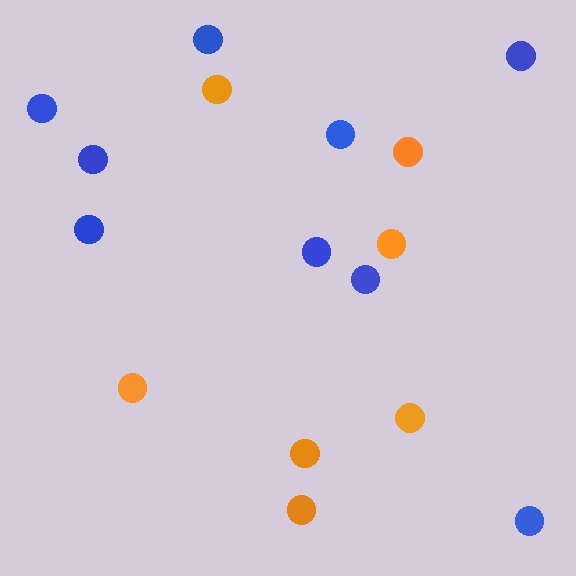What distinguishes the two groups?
There are 2 groups: one group of orange circles (7) and one group of blue circles (9).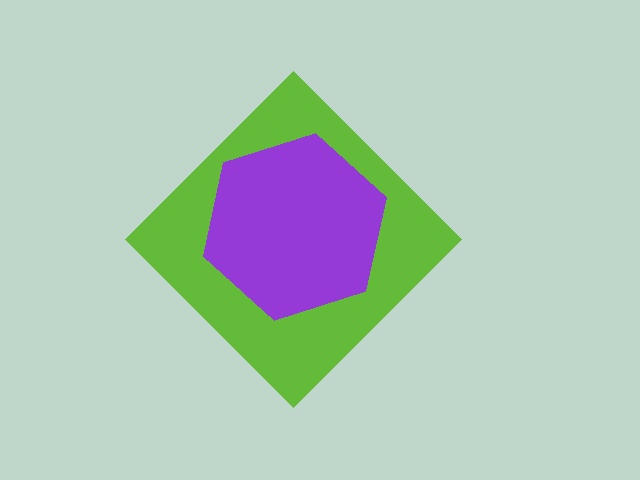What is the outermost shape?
The lime diamond.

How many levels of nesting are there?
2.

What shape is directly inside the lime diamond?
The purple hexagon.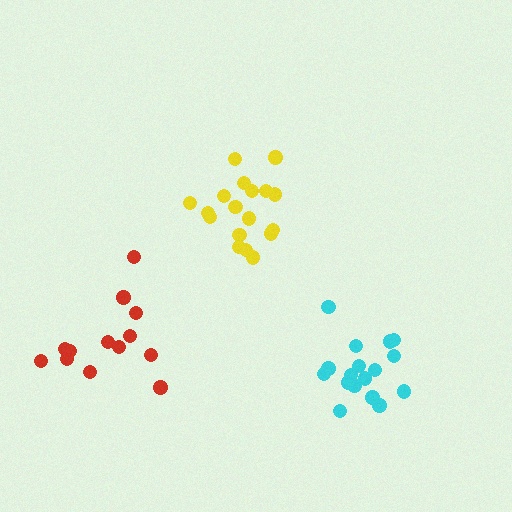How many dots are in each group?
Group 1: 13 dots, Group 2: 18 dots, Group 3: 17 dots (48 total).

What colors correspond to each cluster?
The clusters are colored: red, yellow, cyan.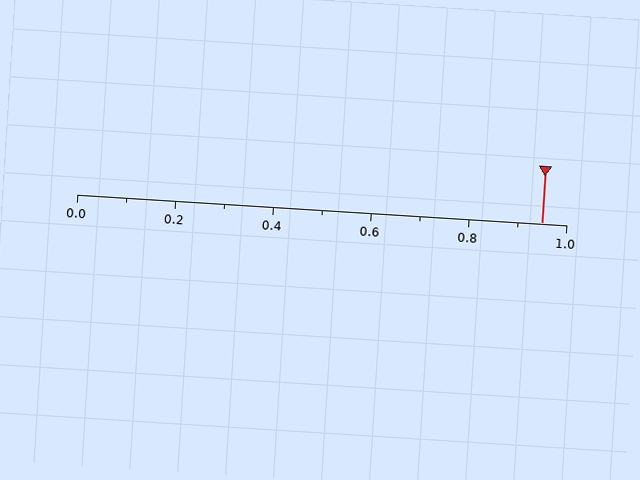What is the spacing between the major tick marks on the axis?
The major ticks are spaced 0.2 apart.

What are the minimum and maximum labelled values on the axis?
The axis runs from 0.0 to 1.0.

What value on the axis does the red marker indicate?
The marker indicates approximately 0.95.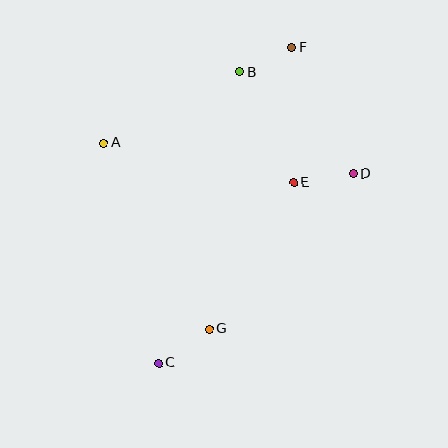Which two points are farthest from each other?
Points C and F are farthest from each other.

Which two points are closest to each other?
Points B and F are closest to each other.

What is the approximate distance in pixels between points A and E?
The distance between A and E is approximately 194 pixels.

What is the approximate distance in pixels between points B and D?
The distance between B and D is approximately 153 pixels.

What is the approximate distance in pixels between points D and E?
The distance between D and E is approximately 60 pixels.